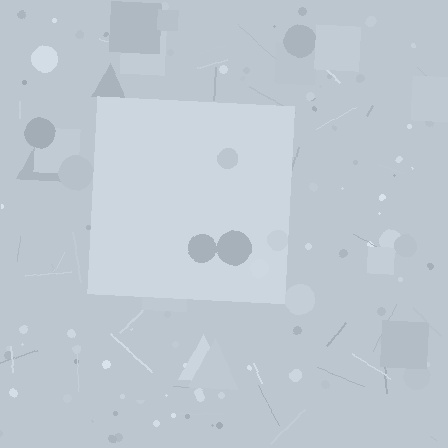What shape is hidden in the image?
A square is hidden in the image.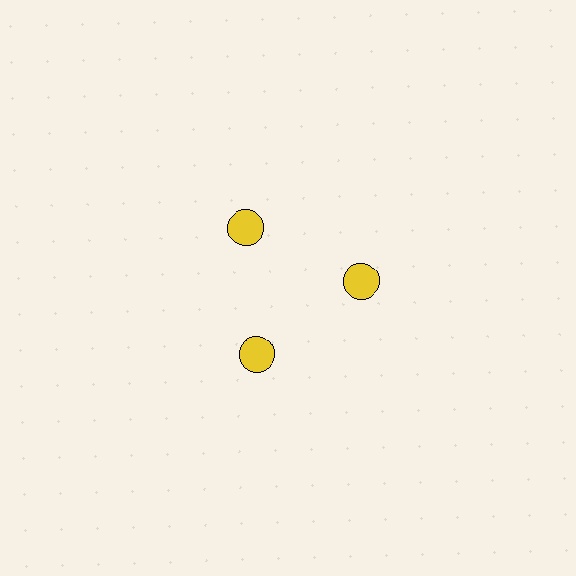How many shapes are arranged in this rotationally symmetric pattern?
There are 3 shapes, arranged in 3 groups of 1.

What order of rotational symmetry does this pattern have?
This pattern has 3-fold rotational symmetry.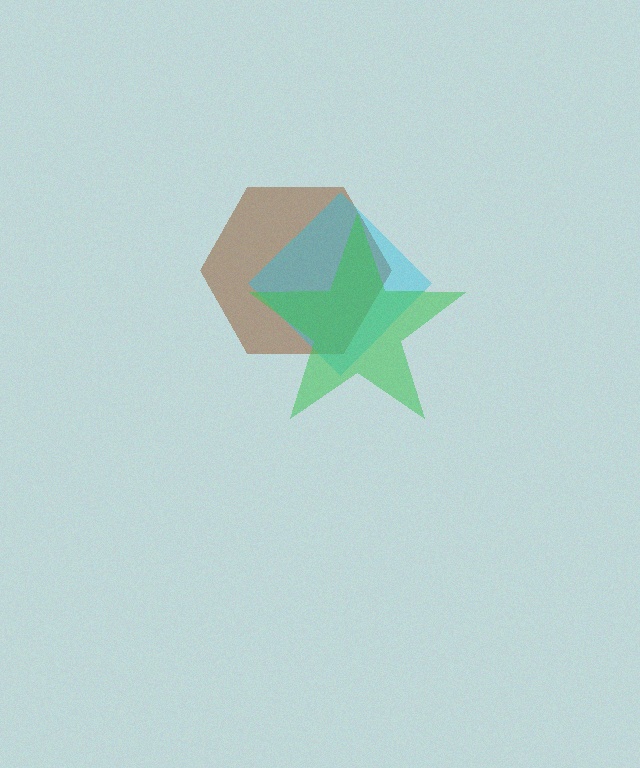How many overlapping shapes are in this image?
There are 3 overlapping shapes in the image.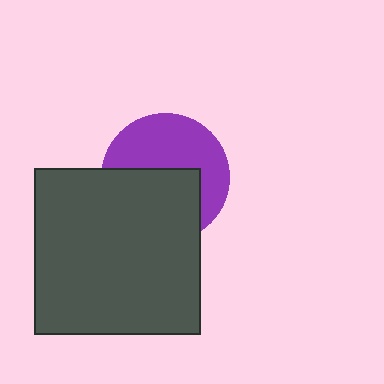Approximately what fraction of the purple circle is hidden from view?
Roughly 49% of the purple circle is hidden behind the dark gray square.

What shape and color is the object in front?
The object in front is a dark gray square.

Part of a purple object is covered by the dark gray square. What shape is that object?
It is a circle.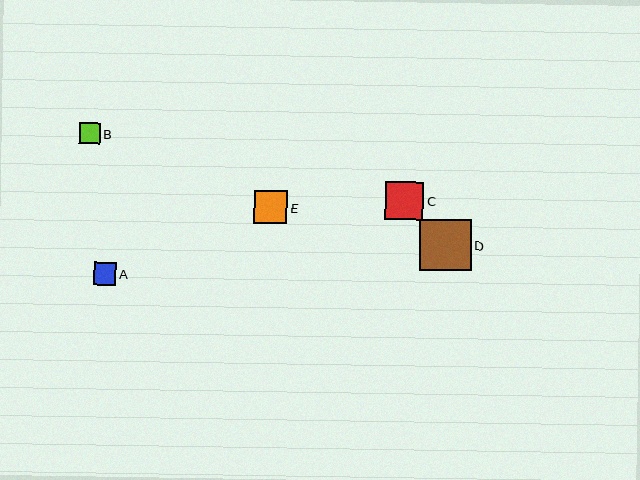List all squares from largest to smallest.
From largest to smallest: D, C, E, A, B.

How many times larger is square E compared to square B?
Square E is approximately 1.6 times the size of square B.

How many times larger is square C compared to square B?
Square C is approximately 1.8 times the size of square B.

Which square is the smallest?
Square B is the smallest with a size of approximately 21 pixels.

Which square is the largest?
Square D is the largest with a size of approximately 52 pixels.